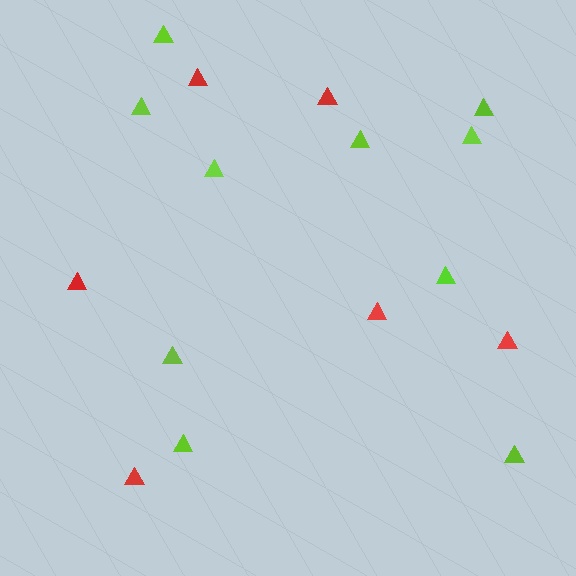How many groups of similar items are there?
There are 2 groups: one group of lime triangles (10) and one group of red triangles (6).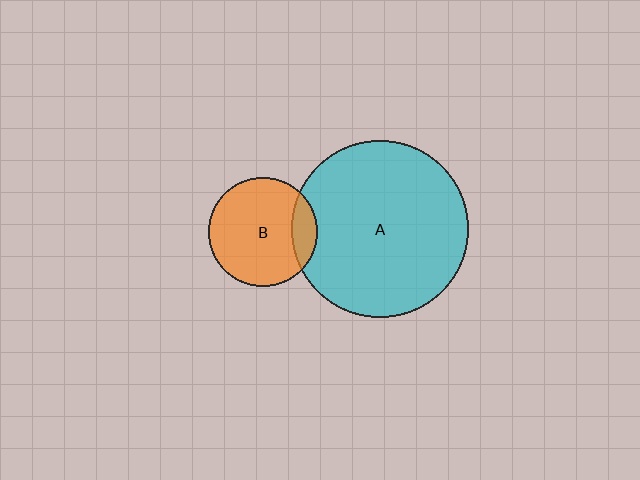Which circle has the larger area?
Circle A (cyan).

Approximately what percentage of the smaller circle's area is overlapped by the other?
Approximately 15%.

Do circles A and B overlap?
Yes.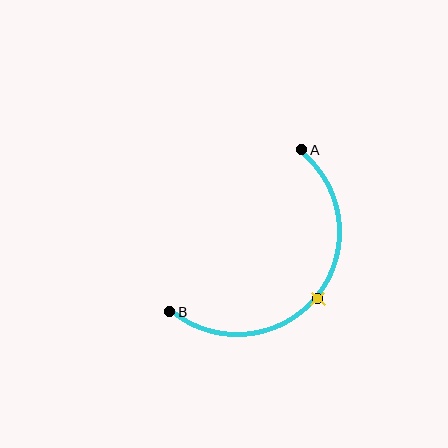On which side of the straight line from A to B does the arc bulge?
The arc bulges below and to the right of the straight line connecting A and B.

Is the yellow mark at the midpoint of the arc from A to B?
Yes. The yellow mark lies on the arc at equal arc-length from both A and B — it is the arc midpoint.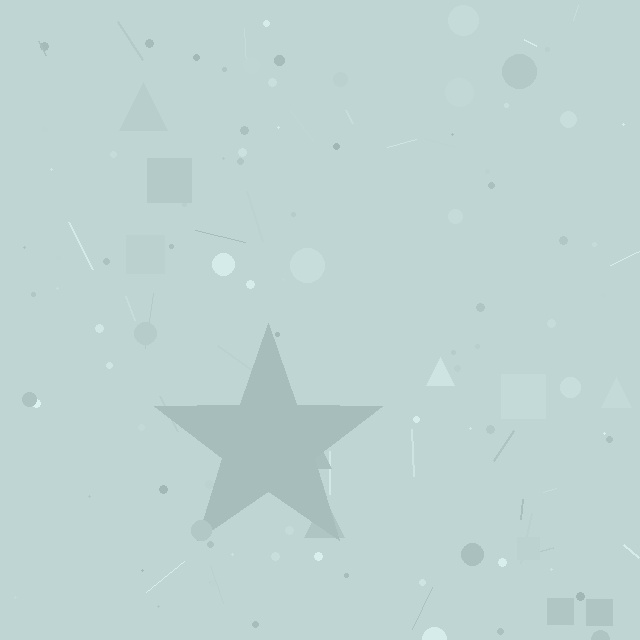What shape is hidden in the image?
A star is hidden in the image.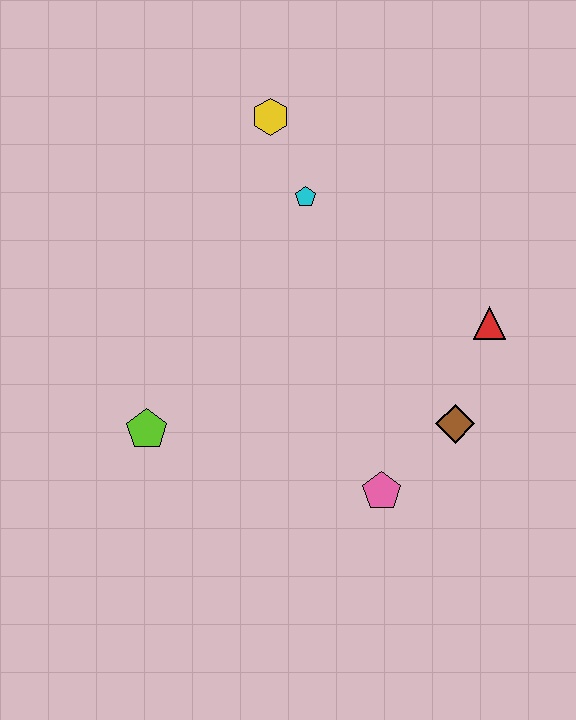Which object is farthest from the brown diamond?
The yellow hexagon is farthest from the brown diamond.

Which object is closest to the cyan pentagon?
The yellow hexagon is closest to the cyan pentagon.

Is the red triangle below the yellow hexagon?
Yes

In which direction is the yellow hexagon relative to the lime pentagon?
The yellow hexagon is above the lime pentagon.